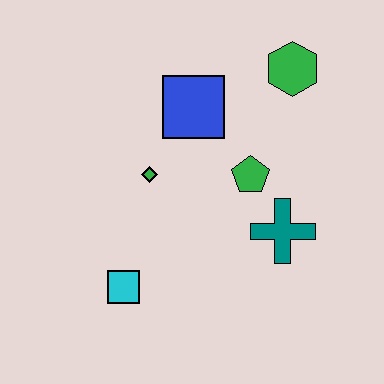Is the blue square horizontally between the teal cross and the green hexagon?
No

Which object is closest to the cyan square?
The green diamond is closest to the cyan square.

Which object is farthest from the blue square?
The cyan square is farthest from the blue square.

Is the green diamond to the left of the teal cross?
Yes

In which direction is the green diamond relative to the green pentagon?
The green diamond is to the left of the green pentagon.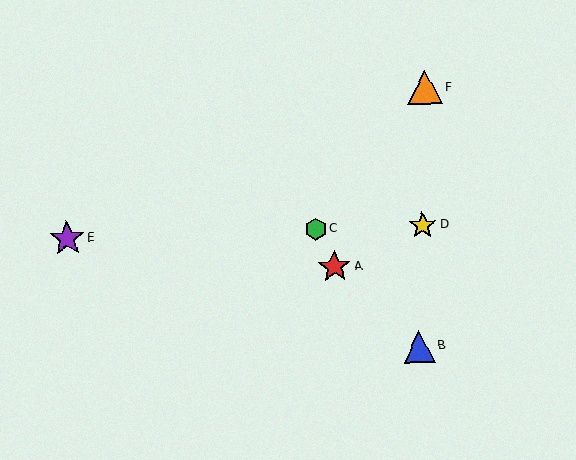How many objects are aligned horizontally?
3 objects (C, D, E) are aligned horizontally.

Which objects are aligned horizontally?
Objects C, D, E are aligned horizontally.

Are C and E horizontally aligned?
Yes, both are at y≈229.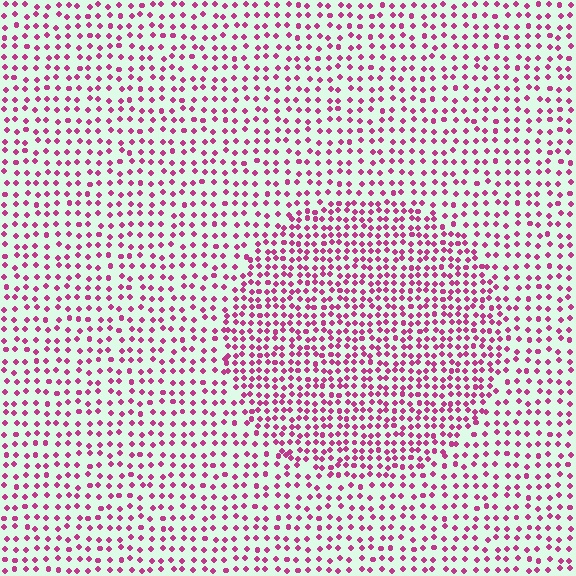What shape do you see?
I see a circle.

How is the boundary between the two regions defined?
The boundary is defined by a change in element density (approximately 1.7x ratio). All elements are the same color, size, and shape.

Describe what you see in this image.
The image contains small magenta elements arranged at two different densities. A circle-shaped region is visible where the elements are more densely packed than the surrounding area.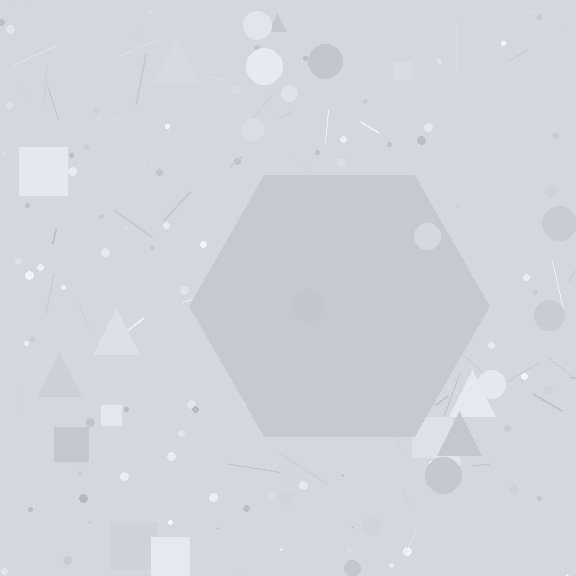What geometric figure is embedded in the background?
A hexagon is embedded in the background.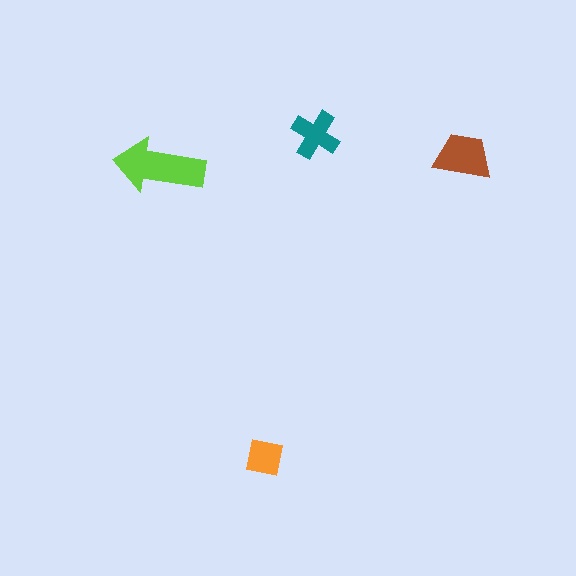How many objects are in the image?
There are 4 objects in the image.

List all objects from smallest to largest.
The orange square, the teal cross, the brown trapezoid, the lime arrow.